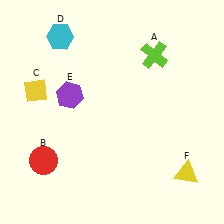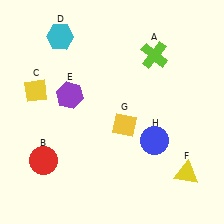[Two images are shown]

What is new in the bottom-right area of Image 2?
A blue circle (H) was added in the bottom-right area of Image 2.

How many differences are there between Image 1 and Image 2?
There are 2 differences between the two images.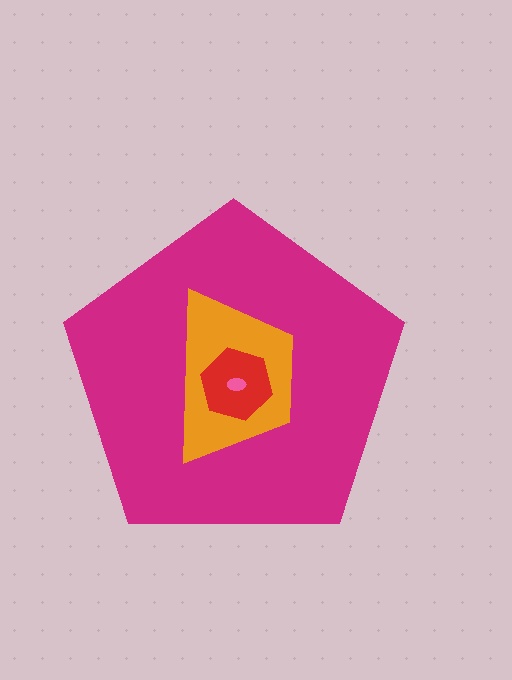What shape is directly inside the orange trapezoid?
The red hexagon.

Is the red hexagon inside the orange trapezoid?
Yes.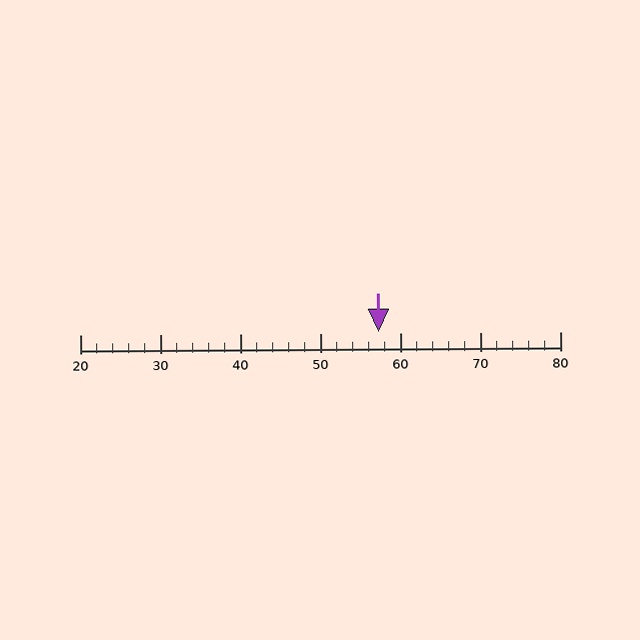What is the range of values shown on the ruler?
The ruler shows values from 20 to 80.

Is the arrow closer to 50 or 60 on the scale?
The arrow is closer to 60.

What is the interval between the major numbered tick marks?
The major tick marks are spaced 10 units apart.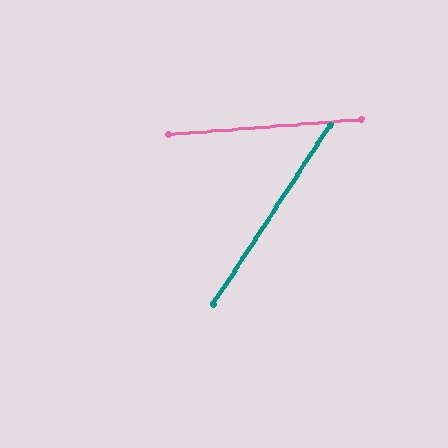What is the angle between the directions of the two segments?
Approximately 52 degrees.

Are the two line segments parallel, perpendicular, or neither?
Neither parallel nor perpendicular — they differ by about 52°.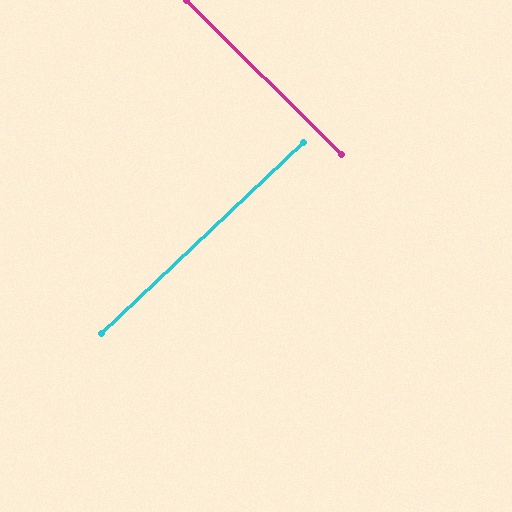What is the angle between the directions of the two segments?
Approximately 88 degrees.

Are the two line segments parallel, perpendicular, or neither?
Perpendicular — they meet at approximately 88°.